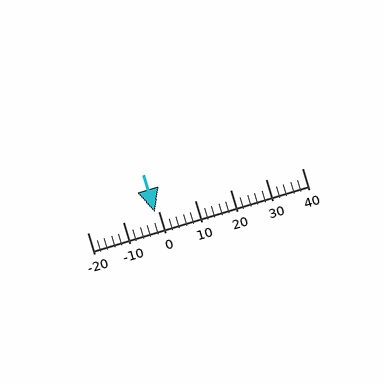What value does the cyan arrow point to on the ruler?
The cyan arrow points to approximately -1.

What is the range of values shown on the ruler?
The ruler shows values from -20 to 40.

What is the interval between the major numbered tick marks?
The major tick marks are spaced 10 units apart.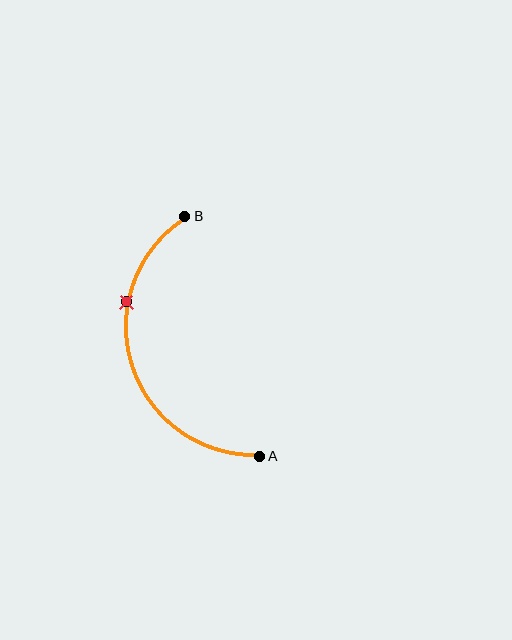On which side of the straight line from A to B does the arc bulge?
The arc bulges to the left of the straight line connecting A and B.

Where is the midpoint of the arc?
The arc midpoint is the point on the curve farthest from the straight line joining A and B. It sits to the left of that line.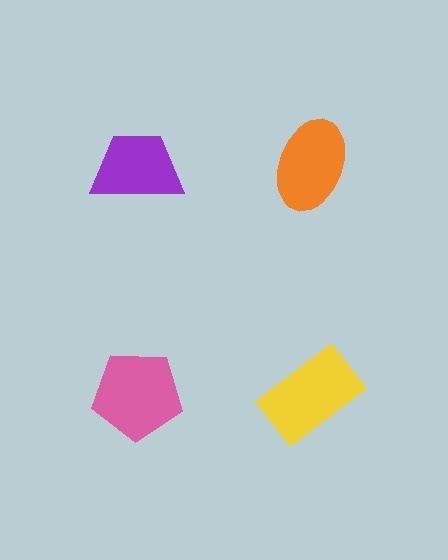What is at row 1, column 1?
A purple trapezoid.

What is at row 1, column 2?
An orange ellipse.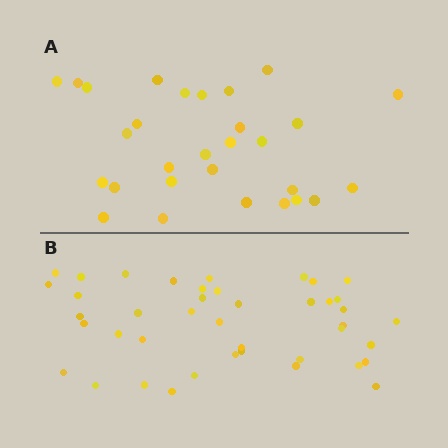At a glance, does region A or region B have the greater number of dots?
Region B (the bottom region) has more dots.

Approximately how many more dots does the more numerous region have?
Region B has approximately 15 more dots than region A.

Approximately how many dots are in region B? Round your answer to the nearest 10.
About 40 dots. (The exact count is 42, which rounds to 40.)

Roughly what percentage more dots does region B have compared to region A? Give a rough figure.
About 45% more.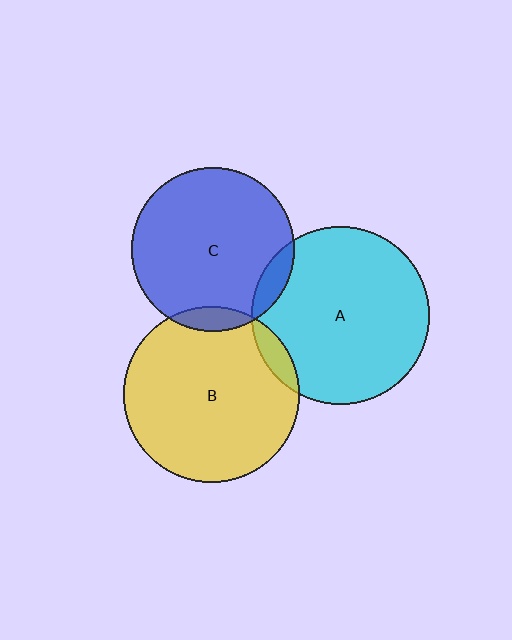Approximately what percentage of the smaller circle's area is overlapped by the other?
Approximately 5%.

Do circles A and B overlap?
Yes.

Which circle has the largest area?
Circle A (cyan).